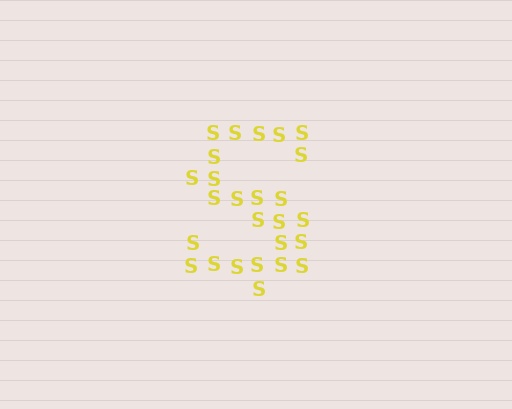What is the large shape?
The large shape is the letter S.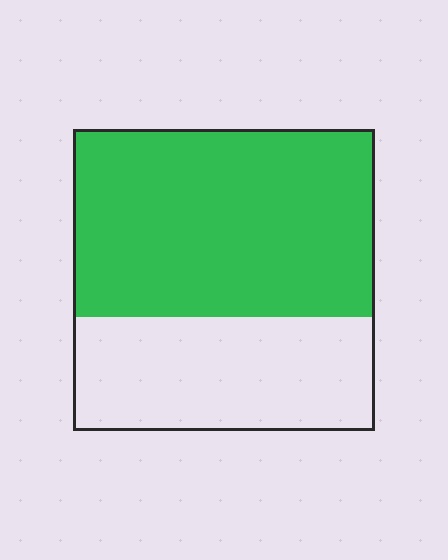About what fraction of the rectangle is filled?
About five eighths (5/8).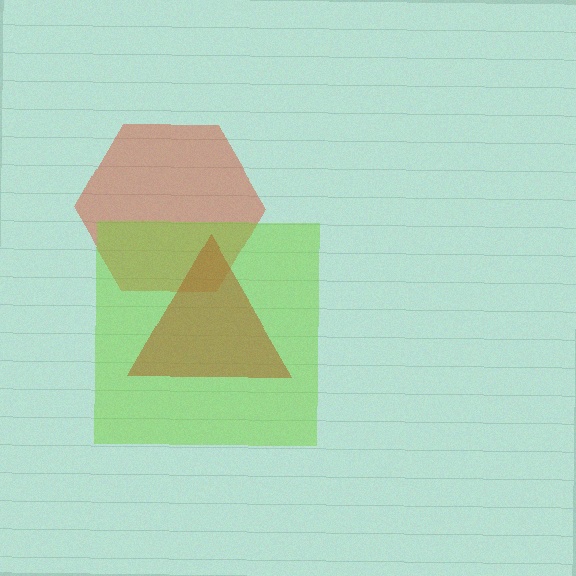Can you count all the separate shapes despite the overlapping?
Yes, there are 3 separate shapes.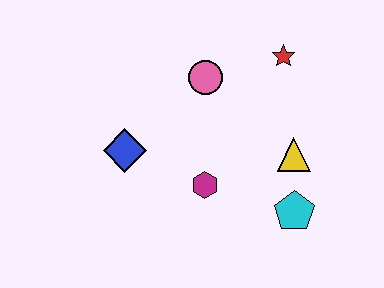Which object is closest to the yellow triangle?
The cyan pentagon is closest to the yellow triangle.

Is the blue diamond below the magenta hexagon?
No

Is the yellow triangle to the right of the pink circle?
Yes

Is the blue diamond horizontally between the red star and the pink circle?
No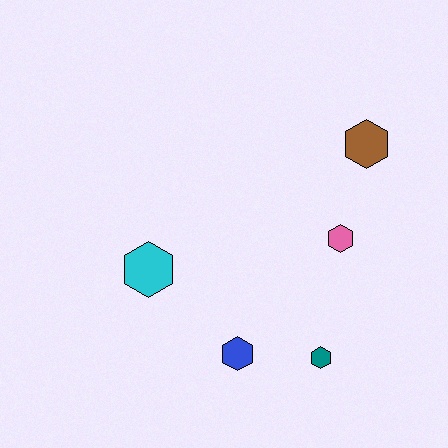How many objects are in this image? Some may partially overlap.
There are 5 objects.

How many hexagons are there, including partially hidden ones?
There are 5 hexagons.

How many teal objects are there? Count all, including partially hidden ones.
There is 1 teal object.